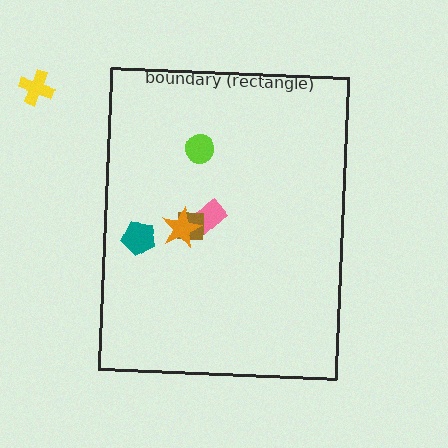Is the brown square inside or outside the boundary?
Inside.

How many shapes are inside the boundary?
5 inside, 1 outside.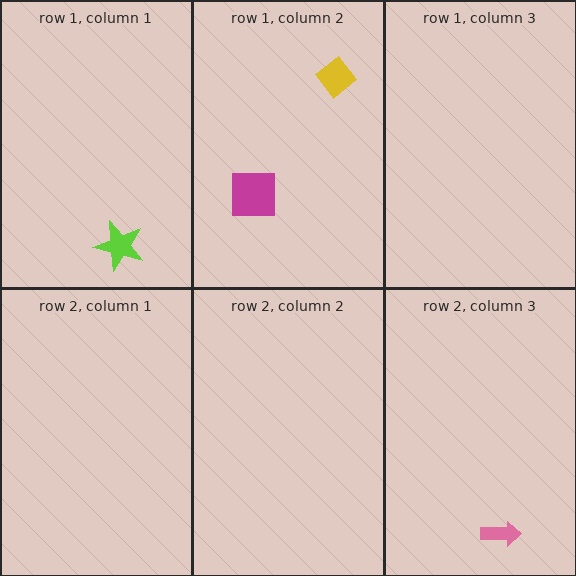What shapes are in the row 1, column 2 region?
The magenta square, the yellow diamond.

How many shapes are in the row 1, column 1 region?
1.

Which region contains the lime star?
The row 1, column 1 region.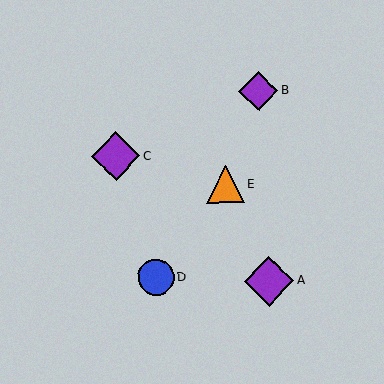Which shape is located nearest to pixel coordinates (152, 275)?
The blue circle (labeled D) at (156, 277) is nearest to that location.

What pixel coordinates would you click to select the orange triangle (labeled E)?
Click at (225, 185) to select the orange triangle E.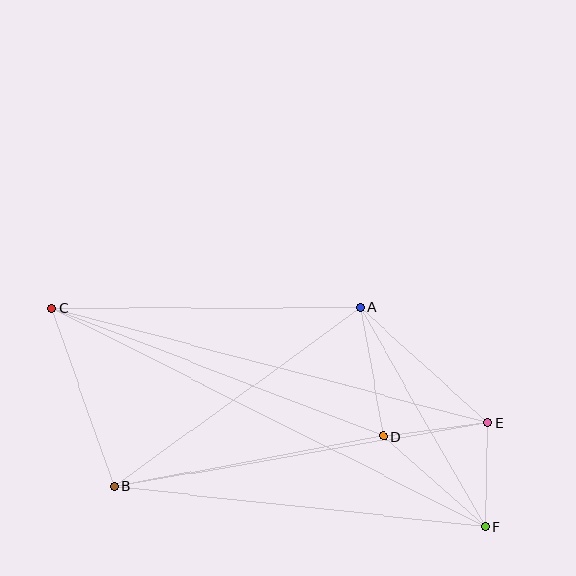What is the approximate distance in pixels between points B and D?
The distance between B and D is approximately 274 pixels.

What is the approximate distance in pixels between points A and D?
The distance between A and D is approximately 131 pixels.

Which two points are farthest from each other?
Points C and F are farthest from each other.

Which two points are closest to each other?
Points E and F are closest to each other.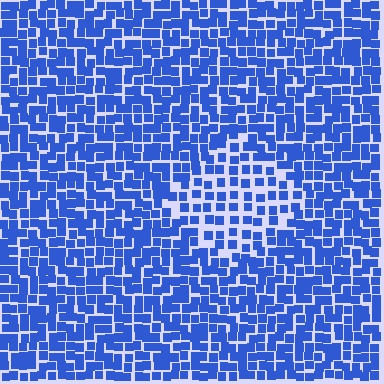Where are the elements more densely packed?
The elements are more densely packed outside the diamond boundary.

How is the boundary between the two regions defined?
The boundary is defined by a change in element density (approximately 1.8x ratio). All elements are the same color, size, and shape.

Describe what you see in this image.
The image contains small blue elements arranged at two different densities. A diamond-shaped region is visible where the elements are less densely packed than the surrounding area.